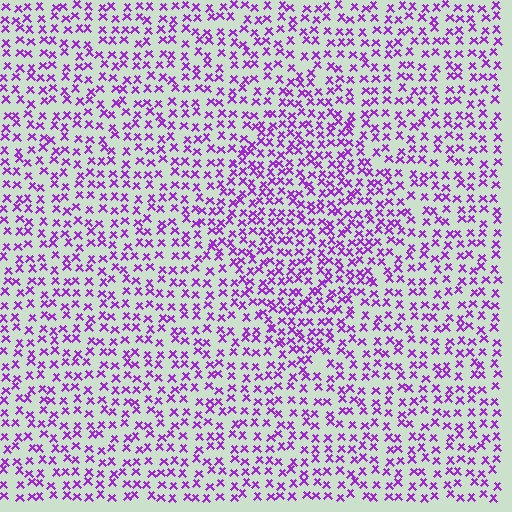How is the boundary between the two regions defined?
The boundary is defined by a change in element density (approximately 1.5x ratio). All elements are the same color, size, and shape.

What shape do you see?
I see a diamond.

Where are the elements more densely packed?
The elements are more densely packed inside the diamond boundary.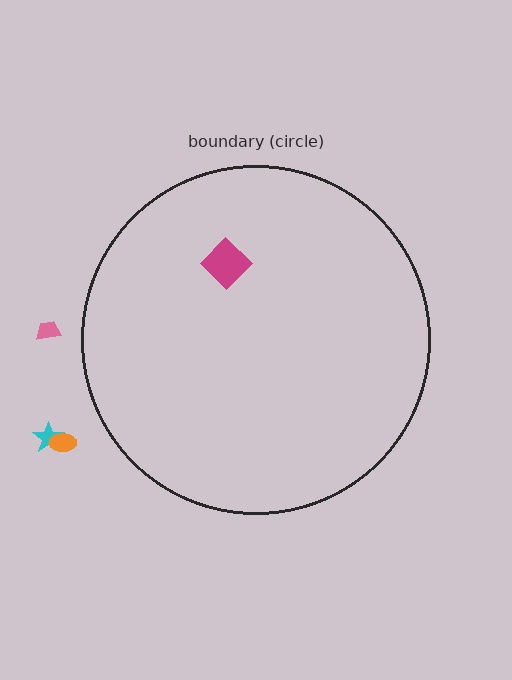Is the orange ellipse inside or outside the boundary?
Outside.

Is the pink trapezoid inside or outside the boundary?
Outside.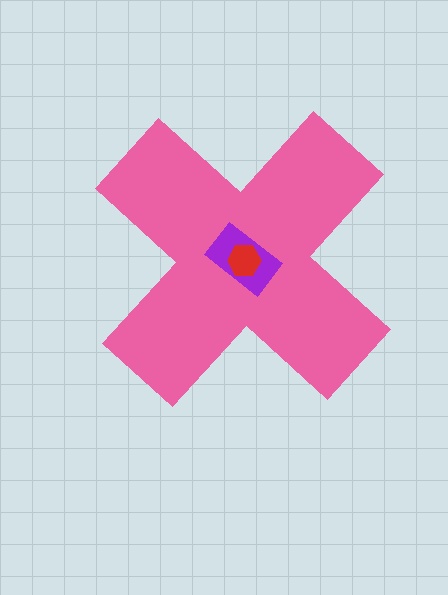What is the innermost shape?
The red hexagon.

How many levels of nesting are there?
3.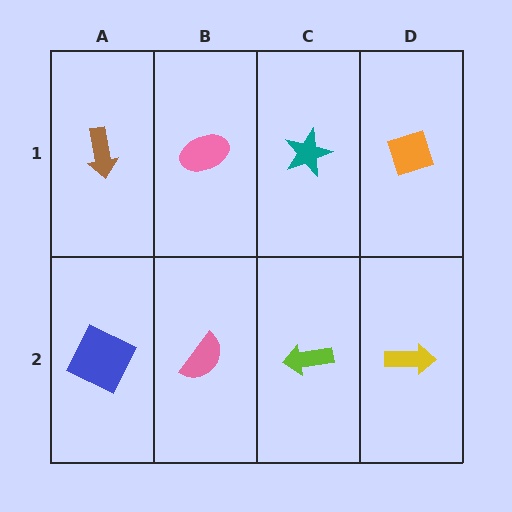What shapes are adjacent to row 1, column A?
A blue square (row 2, column A), a pink ellipse (row 1, column B).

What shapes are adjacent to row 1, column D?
A yellow arrow (row 2, column D), a teal star (row 1, column C).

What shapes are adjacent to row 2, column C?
A teal star (row 1, column C), a pink semicircle (row 2, column B), a yellow arrow (row 2, column D).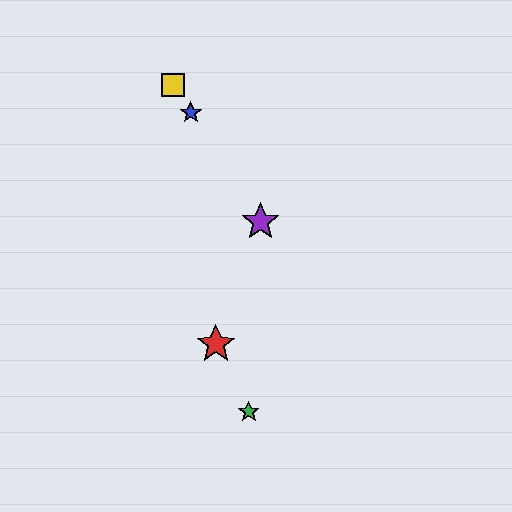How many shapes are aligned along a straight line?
3 shapes (the blue star, the yellow square, the purple star) are aligned along a straight line.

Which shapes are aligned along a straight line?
The blue star, the yellow square, the purple star are aligned along a straight line.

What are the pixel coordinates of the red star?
The red star is at (216, 344).